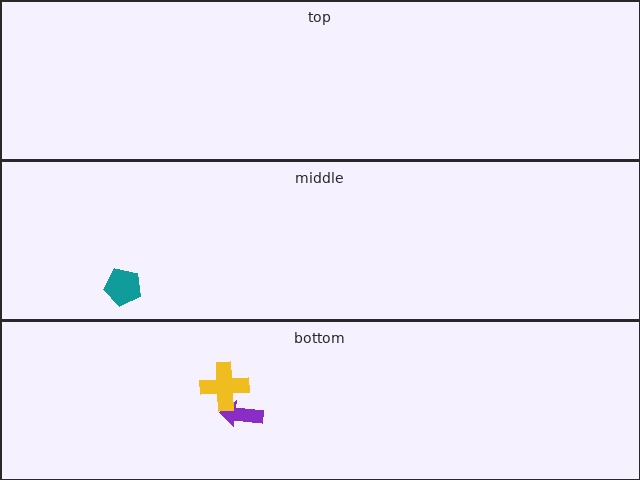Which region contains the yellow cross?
The bottom region.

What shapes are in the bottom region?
The purple arrow, the yellow cross.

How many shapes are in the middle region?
1.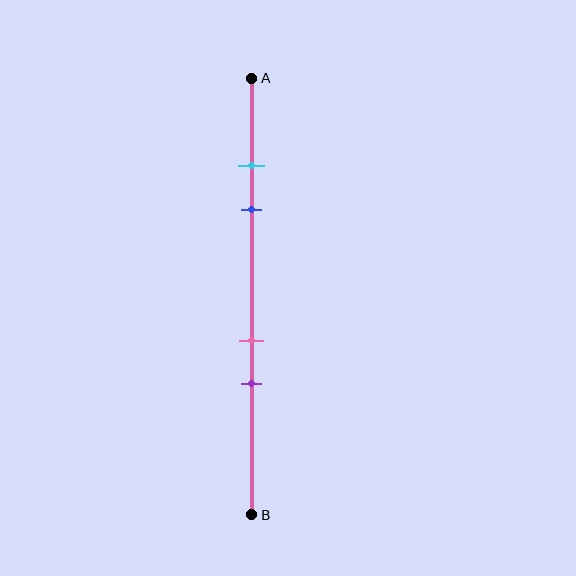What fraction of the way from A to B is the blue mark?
The blue mark is approximately 30% (0.3) of the way from A to B.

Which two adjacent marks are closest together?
The cyan and blue marks are the closest adjacent pair.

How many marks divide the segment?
There are 4 marks dividing the segment.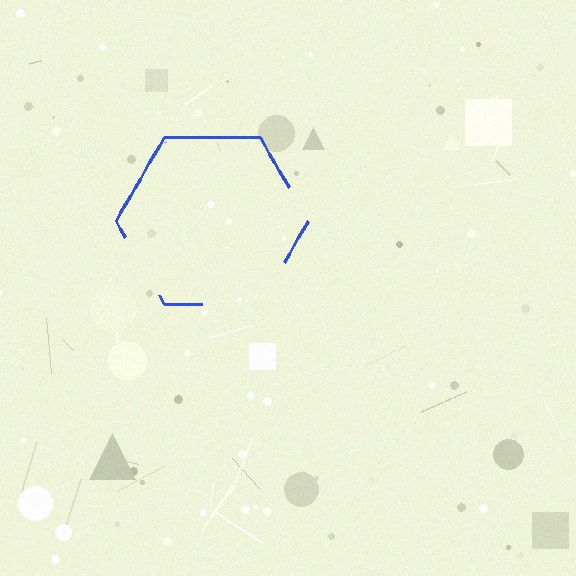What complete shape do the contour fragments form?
The contour fragments form a hexagon.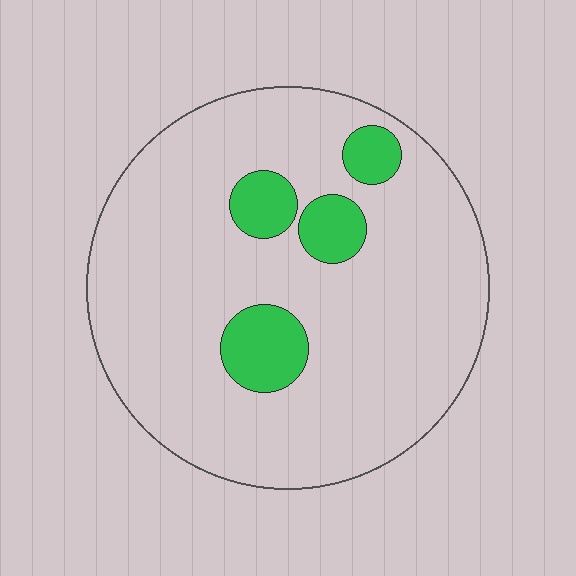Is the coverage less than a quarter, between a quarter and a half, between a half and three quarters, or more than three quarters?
Less than a quarter.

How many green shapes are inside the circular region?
4.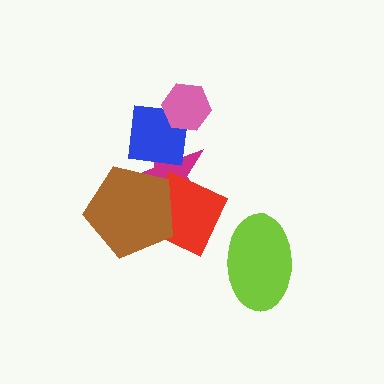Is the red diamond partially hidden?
Yes, it is partially covered by another shape.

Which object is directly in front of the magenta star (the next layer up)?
The red diamond is directly in front of the magenta star.